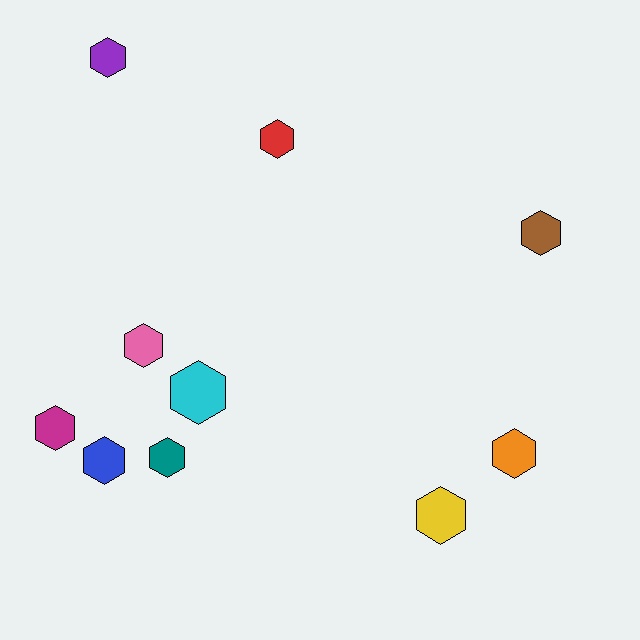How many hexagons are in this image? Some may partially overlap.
There are 10 hexagons.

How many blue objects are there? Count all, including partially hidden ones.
There is 1 blue object.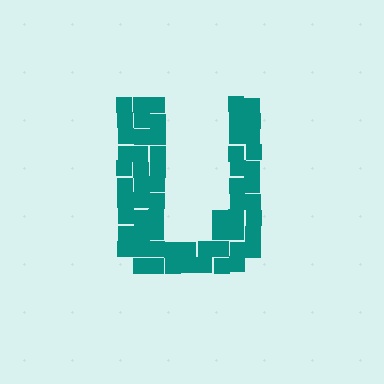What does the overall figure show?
The overall figure shows the letter U.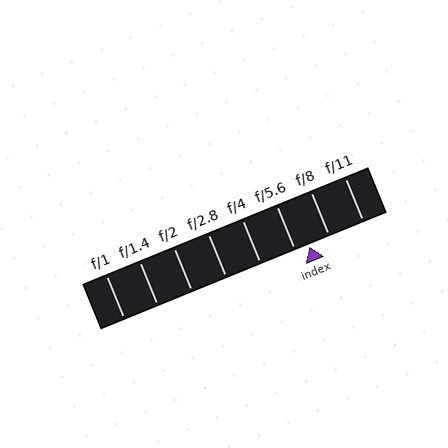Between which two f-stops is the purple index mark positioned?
The index mark is between f/5.6 and f/8.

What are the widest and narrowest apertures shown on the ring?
The widest aperture shown is f/1 and the narrowest is f/11.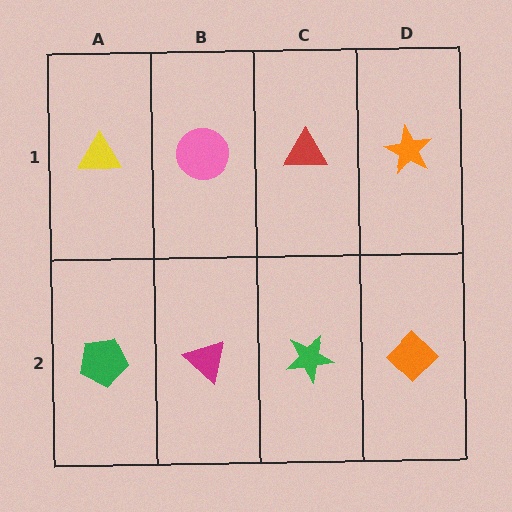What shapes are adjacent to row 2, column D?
An orange star (row 1, column D), a green star (row 2, column C).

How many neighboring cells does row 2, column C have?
3.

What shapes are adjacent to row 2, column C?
A red triangle (row 1, column C), a magenta triangle (row 2, column B), an orange diamond (row 2, column D).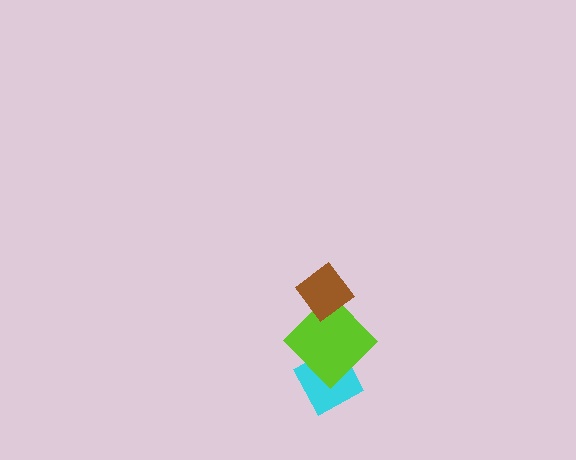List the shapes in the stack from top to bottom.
From top to bottom: the brown diamond, the lime diamond, the cyan diamond.